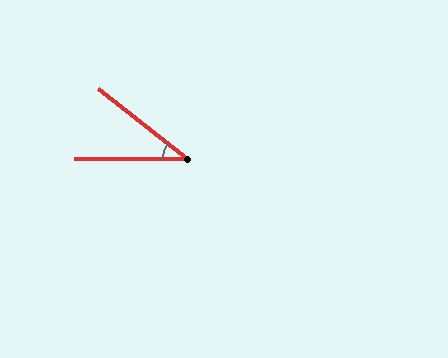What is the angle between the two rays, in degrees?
Approximately 39 degrees.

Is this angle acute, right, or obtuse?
It is acute.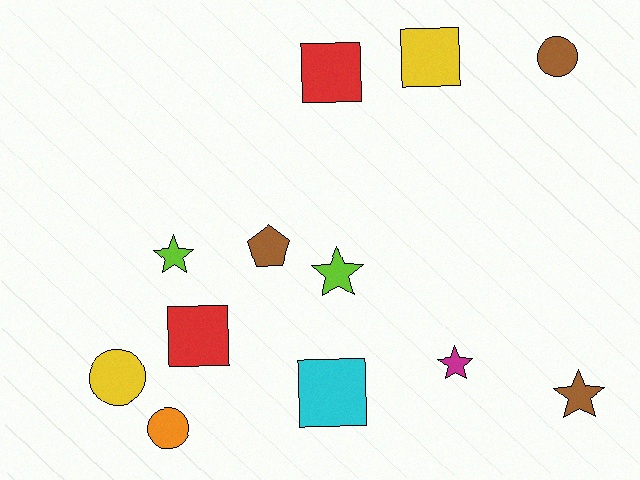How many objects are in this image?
There are 12 objects.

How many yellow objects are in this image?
There are 2 yellow objects.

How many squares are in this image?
There are 4 squares.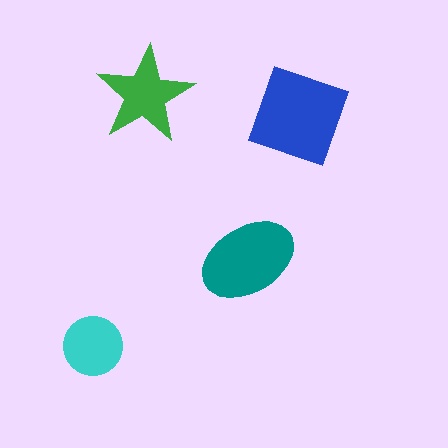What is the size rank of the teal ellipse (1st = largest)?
2nd.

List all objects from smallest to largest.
The cyan circle, the green star, the teal ellipse, the blue diamond.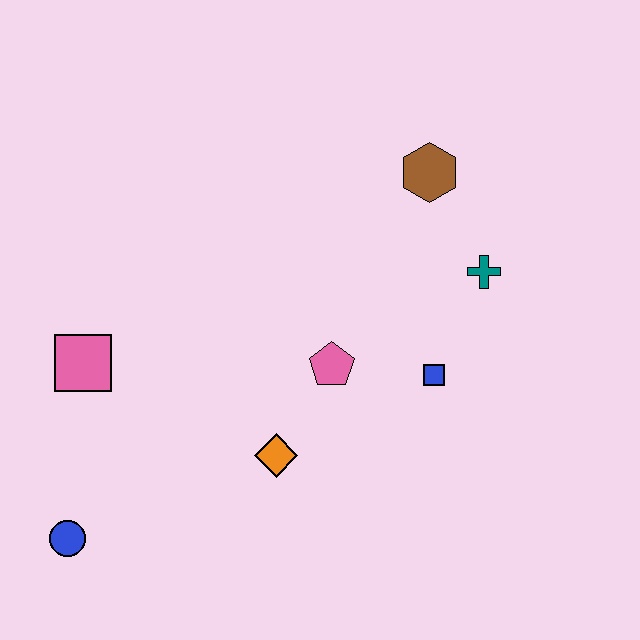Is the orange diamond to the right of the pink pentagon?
No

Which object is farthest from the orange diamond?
The brown hexagon is farthest from the orange diamond.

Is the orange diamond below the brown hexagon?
Yes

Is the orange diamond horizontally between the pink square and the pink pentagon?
Yes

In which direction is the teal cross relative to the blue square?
The teal cross is above the blue square.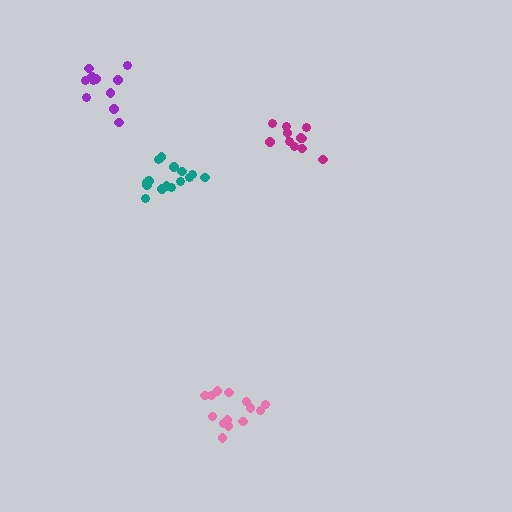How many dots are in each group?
Group 1: 11 dots, Group 2: 16 dots, Group 3: 14 dots, Group 4: 11 dots (52 total).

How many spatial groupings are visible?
There are 4 spatial groupings.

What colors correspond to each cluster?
The clusters are colored: purple, teal, pink, magenta.